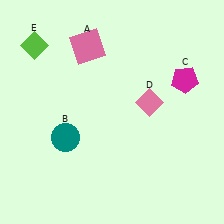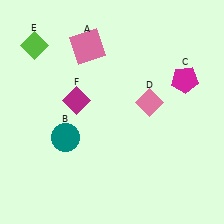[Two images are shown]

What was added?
A magenta diamond (F) was added in Image 2.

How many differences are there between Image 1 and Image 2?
There is 1 difference between the two images.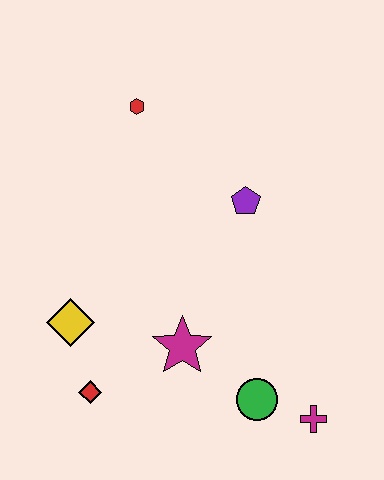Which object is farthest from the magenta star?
The red hexagon is farthest from the magenta star.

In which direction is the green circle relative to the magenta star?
The green circle is to the right of the magenta star.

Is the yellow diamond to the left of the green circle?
Yes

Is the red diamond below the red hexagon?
Yes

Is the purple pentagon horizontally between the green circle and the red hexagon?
Yes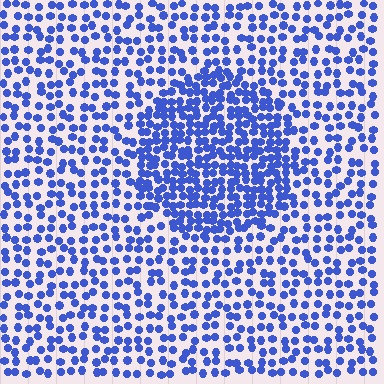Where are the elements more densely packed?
The elements are more densely packed inside the circle boundary.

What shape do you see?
I see a circle.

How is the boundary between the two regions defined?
The boundary is defined by a change in element density (approximately 1.9x ratio). All elements are the same color, size, and shape.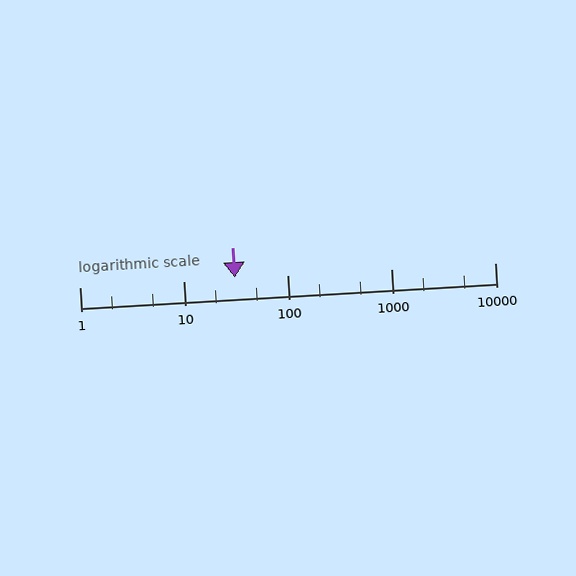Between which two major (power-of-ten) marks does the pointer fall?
The pointer is between 10 and 100.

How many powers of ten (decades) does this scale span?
The scale spans 4 decades, from 1 to 10000.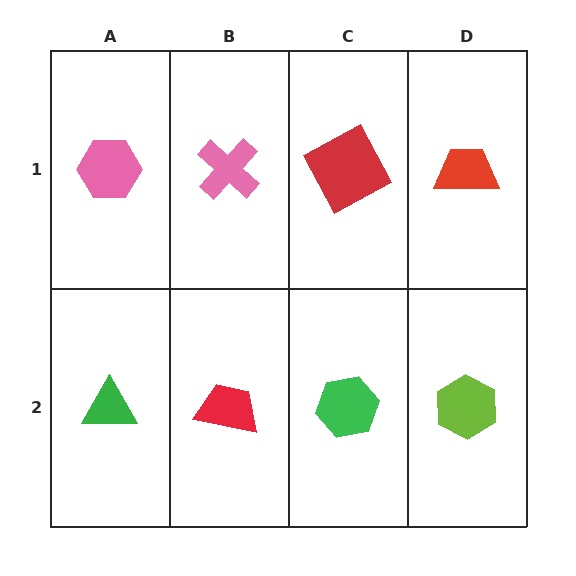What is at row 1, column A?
A pink hexagon.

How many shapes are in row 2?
4 shapes.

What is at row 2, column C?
A green hexagon.